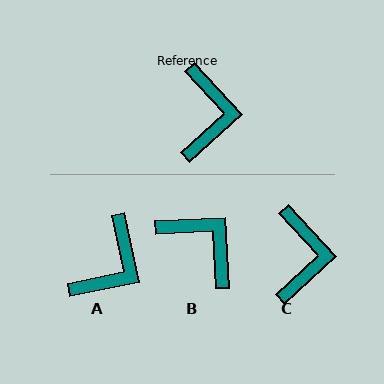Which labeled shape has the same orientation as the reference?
C.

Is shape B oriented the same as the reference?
No, it is off by about 50 degrees.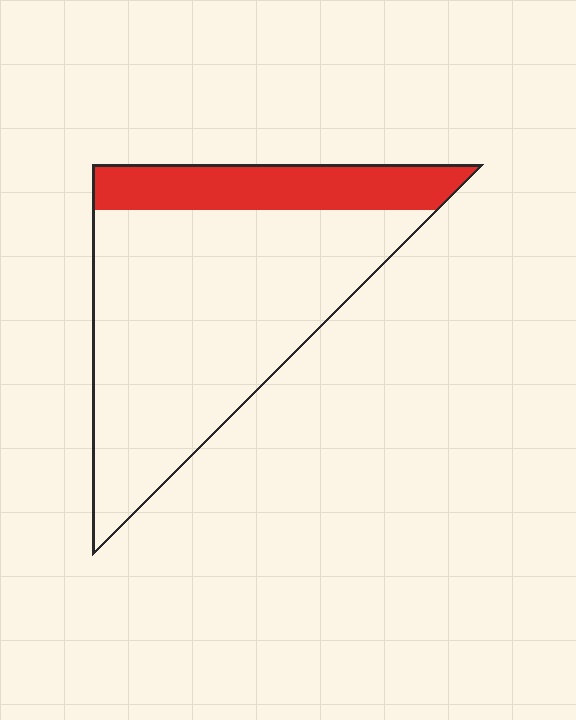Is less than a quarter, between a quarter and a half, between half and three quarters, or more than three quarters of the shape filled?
Less than a quarter.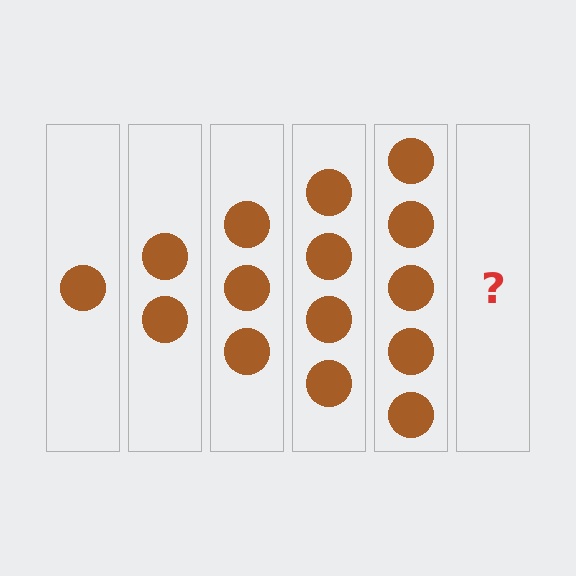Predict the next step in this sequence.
The next step is 6 circles.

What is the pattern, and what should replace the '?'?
The pattern is that each step adds one more circle. The '?' should be 6 circles.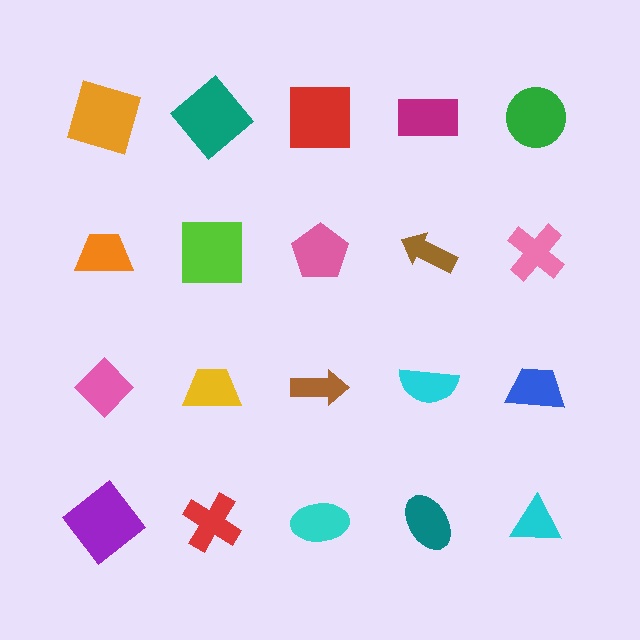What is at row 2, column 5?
A pink cross.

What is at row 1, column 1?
An orange square.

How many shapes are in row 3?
5 shapes.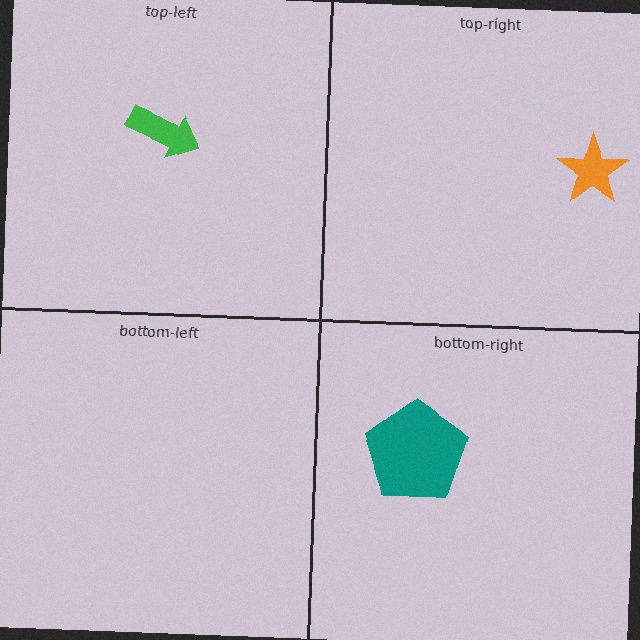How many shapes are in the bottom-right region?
1.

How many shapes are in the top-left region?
1.